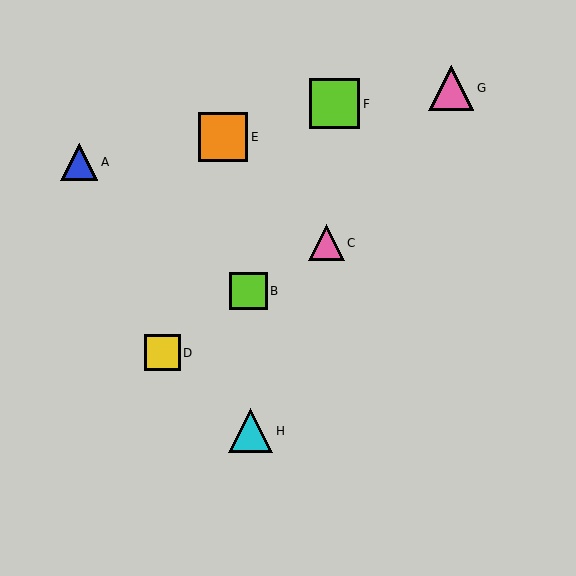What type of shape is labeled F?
Shape F is a lime square.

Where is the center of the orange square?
The center of the orange square is at (223, 137).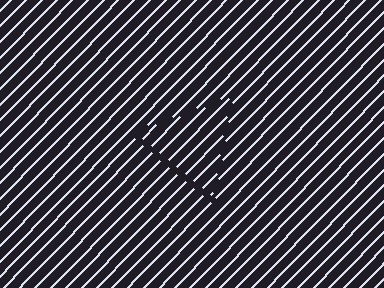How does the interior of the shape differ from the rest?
The interior of the shape contains the same grating, shifted by half a period — the contour is defined by the phase discontinuity where line-ends from the inner and outer gratings abut.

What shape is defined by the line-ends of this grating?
An illusory triangle. The interior of the shape contains the same grating, shifted by half a period — the contour is defined by the phase discontinuity where line-ends from the inner and outer gratings abut.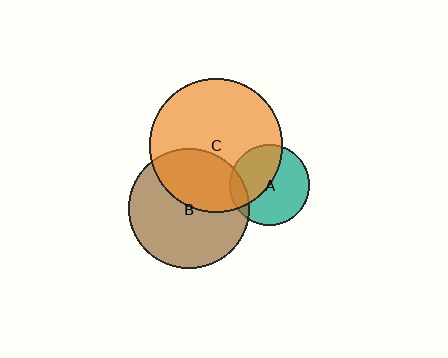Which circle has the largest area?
Circle C (orange).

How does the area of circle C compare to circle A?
Approximately 2.7 times.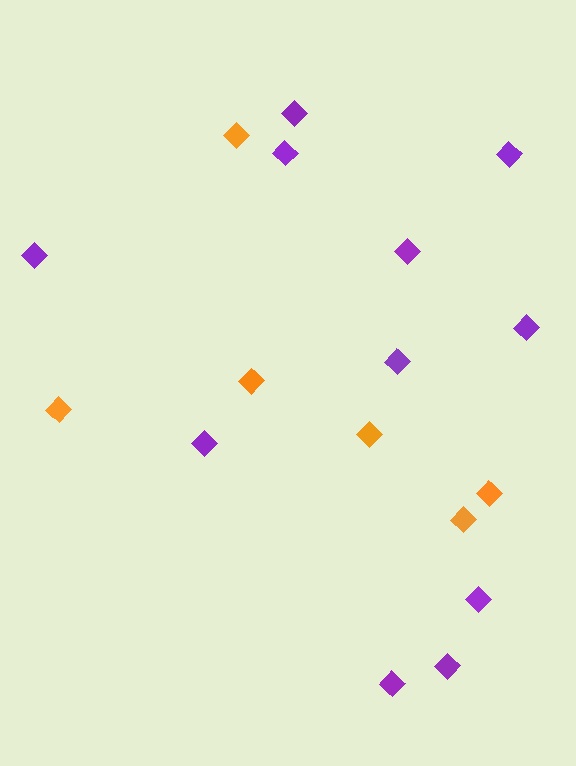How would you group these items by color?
There are 2 groups: one group of orange diamonds (6) and one group of purple diamonds (11).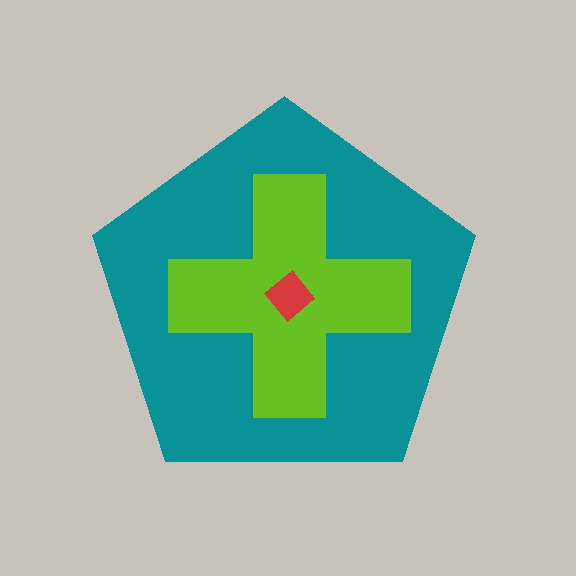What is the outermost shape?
The teal pentagon.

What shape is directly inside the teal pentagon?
The lime cross.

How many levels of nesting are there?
3.